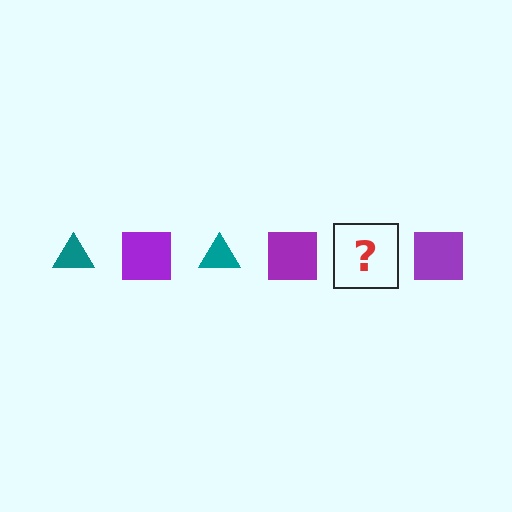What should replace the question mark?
The question mark should be replaced with a teal triangle.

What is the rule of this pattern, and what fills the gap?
The rule is that the pattern alternates between teal triangle and purple square. The gap should be filled with a teal triangle.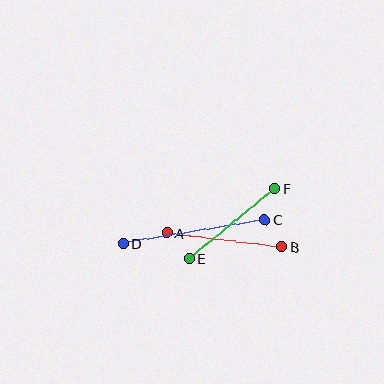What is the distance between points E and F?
The distance is approximately 111 pixels.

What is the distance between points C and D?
The distance is approximately 144 pixels.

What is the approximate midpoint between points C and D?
The midpoint is at approximately (194, 232) pixels.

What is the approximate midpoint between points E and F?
The midpoint is at approximately (232, 224) pixels.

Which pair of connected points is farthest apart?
Points C and D are farthest apart.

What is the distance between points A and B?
The distance is approximately 116 pixels.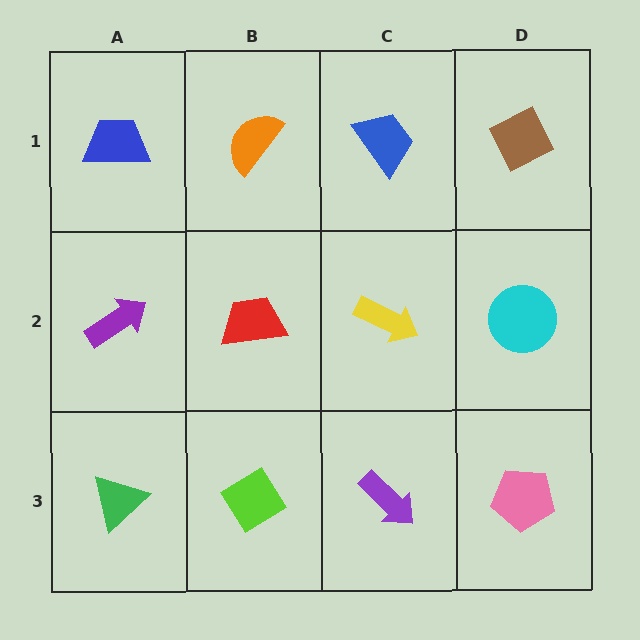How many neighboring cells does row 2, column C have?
4.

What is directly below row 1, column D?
A cyan circle.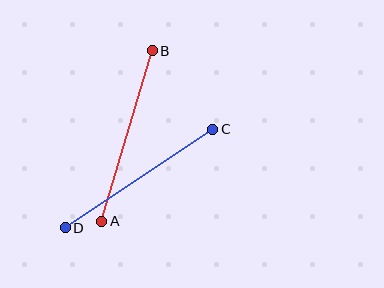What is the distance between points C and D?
The distance is approximately 177 pixels.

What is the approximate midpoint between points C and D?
The midpoint is at approximately (139, 179) pixels.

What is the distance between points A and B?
The distance is approximately 178 pixels.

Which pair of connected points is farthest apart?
Points A and B are farthest apart.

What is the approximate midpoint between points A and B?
The midpoint is at approximately (127, 136) pixels.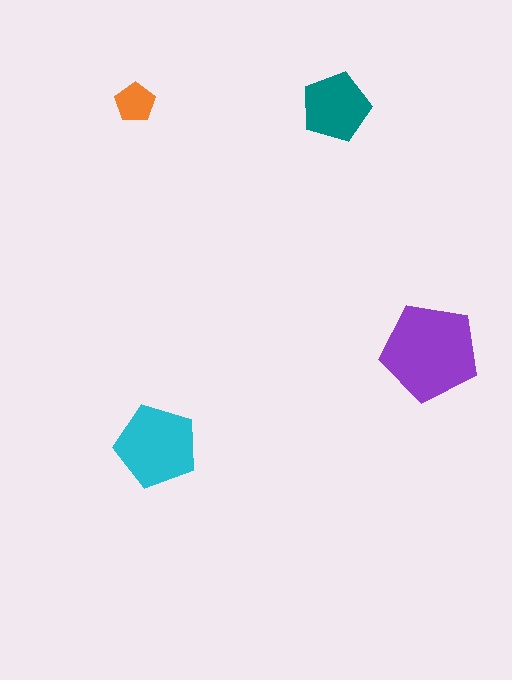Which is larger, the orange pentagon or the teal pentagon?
The teal one.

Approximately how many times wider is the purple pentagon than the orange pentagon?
About 2.5 times wider.